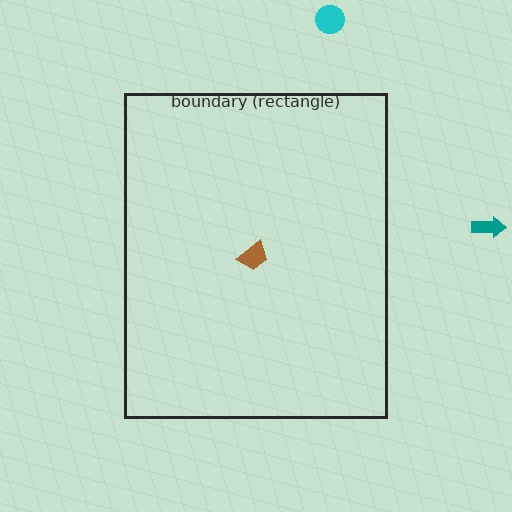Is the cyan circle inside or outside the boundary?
Outside.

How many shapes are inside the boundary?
1 inside, 2 outside.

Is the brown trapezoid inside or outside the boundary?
Inside.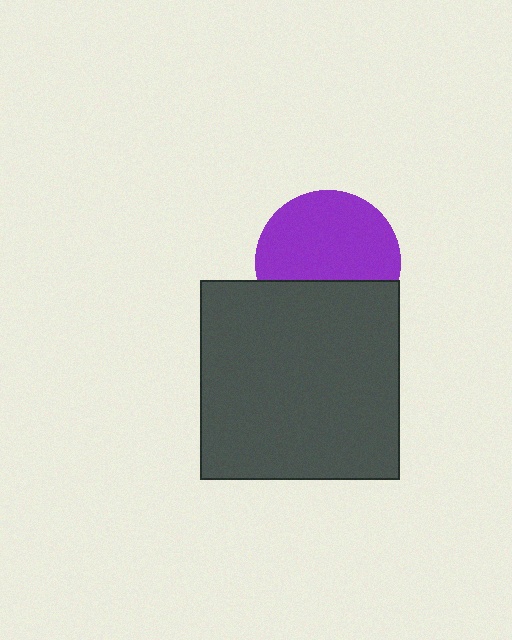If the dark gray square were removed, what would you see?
You would see the complete purple circle.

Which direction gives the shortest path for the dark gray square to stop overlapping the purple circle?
Moving down gives the shortest separation.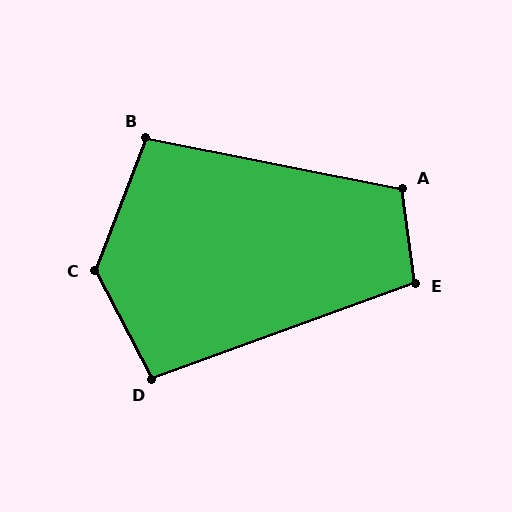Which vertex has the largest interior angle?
C, at approximately 132 degrees.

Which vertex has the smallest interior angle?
D, at approximately 97 degrees.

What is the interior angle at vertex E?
Approximately 103 degrees (obtuse).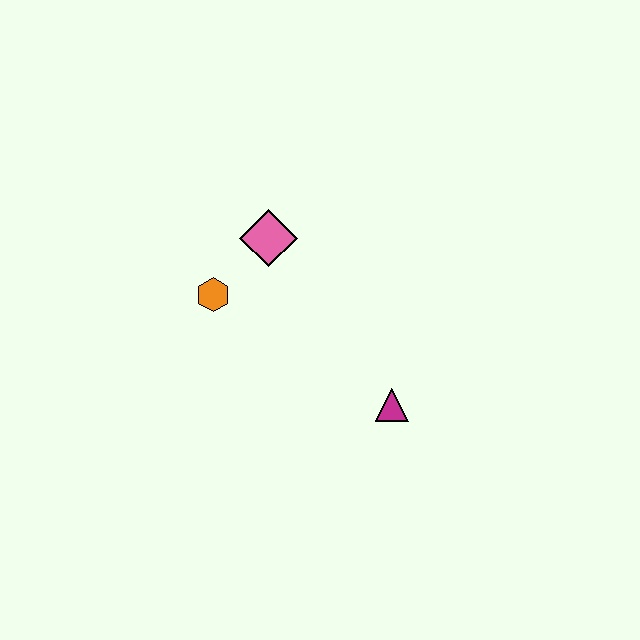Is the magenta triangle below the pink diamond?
Yes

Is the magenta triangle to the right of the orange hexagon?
Yes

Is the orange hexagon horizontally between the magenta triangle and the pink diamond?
No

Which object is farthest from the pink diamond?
The magenta triangle is farthest from the pink diamond.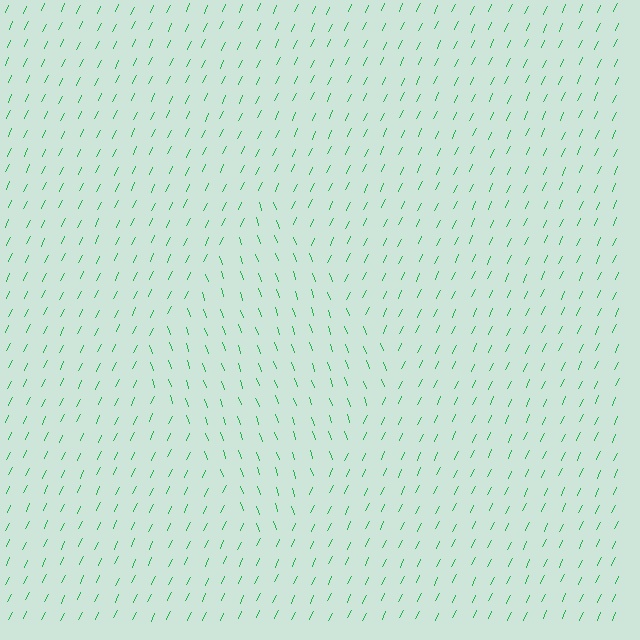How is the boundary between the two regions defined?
The boundary is defined purely by a change in line orientation (approximately 45 degrees difference). All lines are the same color and thickness.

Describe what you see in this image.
The image is filled with small green line segments. A diamond region in the image has lines oriented differently from the surrounding lines, creating a visible texture boundary.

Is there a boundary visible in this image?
Yes, there is a texture boundary formed by a change in line orientation.